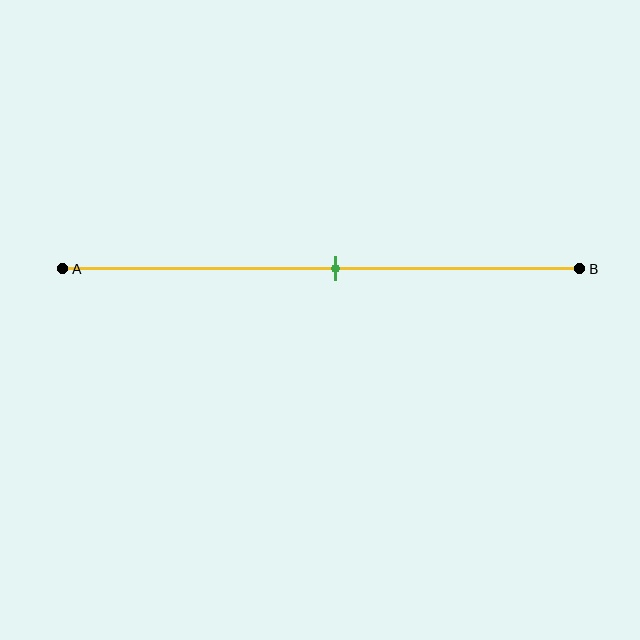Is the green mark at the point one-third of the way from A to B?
No, the mark is at about 55% from A, not at the 33% one-third point.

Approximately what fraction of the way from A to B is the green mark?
The green mark is approximately 55% of the way from A to B.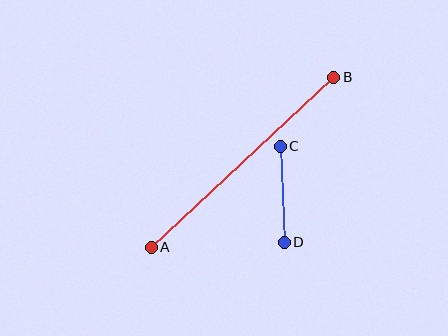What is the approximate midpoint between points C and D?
The midpoint is at approximately (282, 194) pixels.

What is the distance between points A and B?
The distance is approximately 249 pixels.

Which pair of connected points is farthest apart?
Points A and B are farthest apart.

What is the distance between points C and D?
The distance is approximately 96 pixels.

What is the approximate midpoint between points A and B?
The midpoint is at approximately (242, 162) pixels.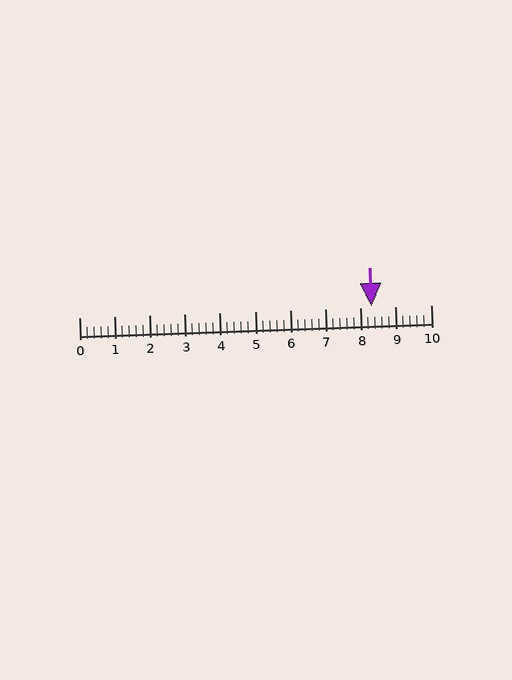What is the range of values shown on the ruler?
The ruler shows values from 0 to 10.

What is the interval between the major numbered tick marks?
The major tick marks are spaced 1 units apart.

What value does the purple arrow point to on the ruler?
The purple arrow points to approximately 8.3.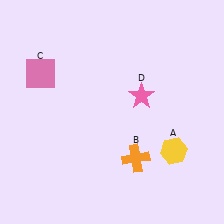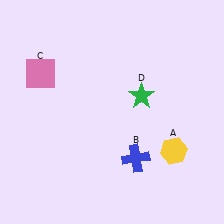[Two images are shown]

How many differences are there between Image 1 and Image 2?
There are 2 differences between the two images.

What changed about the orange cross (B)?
In Image 1, B is orange. In Image 2, it changed to blue.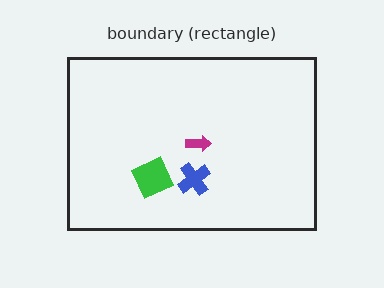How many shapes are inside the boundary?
3 inside, 0 outside.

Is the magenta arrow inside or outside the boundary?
Inside.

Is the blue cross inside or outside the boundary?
Inside.